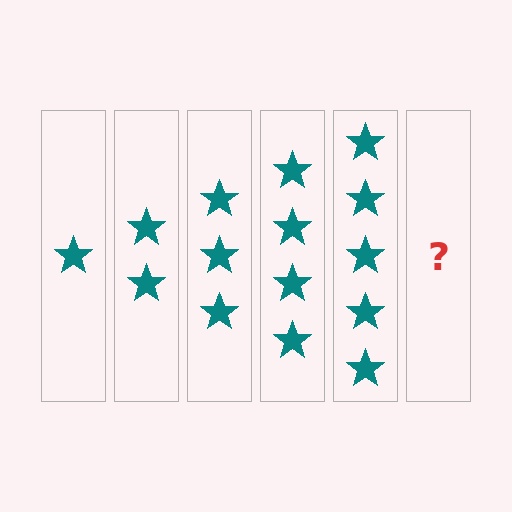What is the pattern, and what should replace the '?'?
The pattern is that each step adds one more star. The '?' should be 6 stars.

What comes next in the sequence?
The next element should be 6 stars.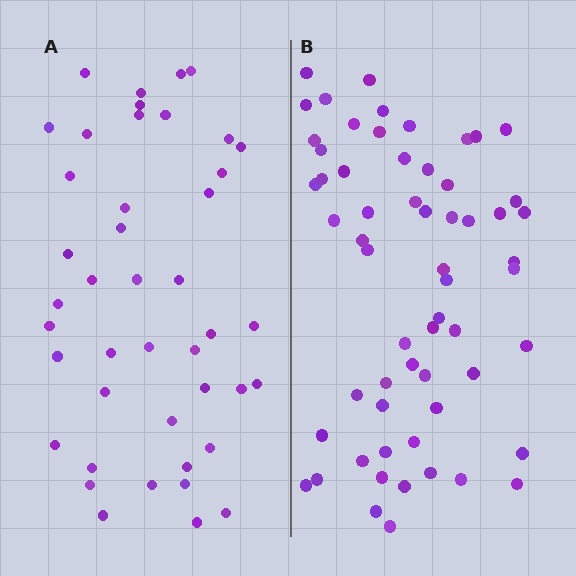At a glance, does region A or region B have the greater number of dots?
Region B (the right region) has more dots.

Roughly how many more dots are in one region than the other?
Region B has approximately 15 more dots than region A.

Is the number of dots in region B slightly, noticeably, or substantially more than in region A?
Region B has noticeably more, but not dramatically so. The ratio is roughly 1.4 to 1.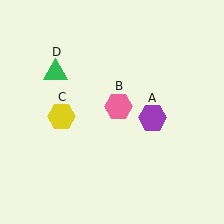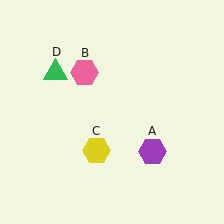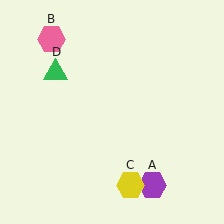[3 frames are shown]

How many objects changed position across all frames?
3 objects changed position: purple hexagon (object A), pink hexagon (object B), yellow hexagon (object C).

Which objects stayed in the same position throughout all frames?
Green triangle (object D) remained stationary.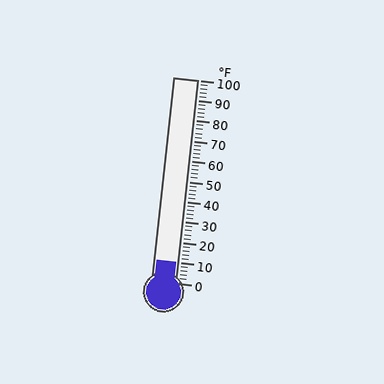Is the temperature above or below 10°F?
The temperature is at 10°F.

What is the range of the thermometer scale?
The thermometer scale ranges from 0°F to 100°F.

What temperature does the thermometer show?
The thermometer shows approximately 10°F.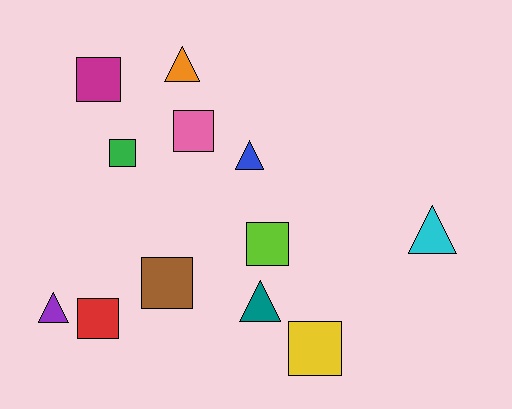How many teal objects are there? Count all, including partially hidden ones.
There is 1 teal object.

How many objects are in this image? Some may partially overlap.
There are 12 objects.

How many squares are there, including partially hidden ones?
There are 7 squares.